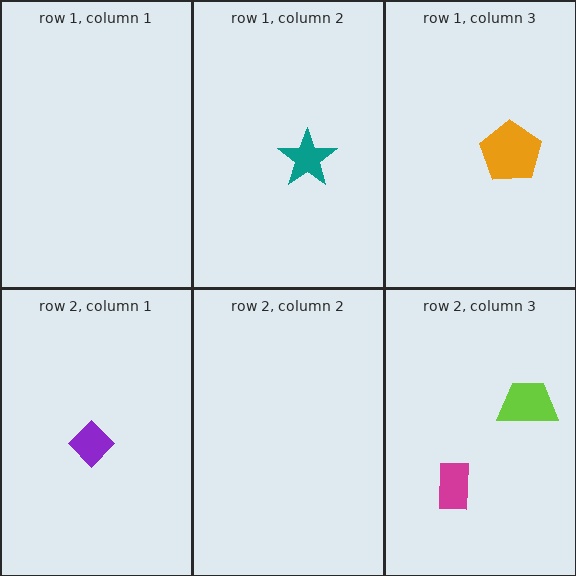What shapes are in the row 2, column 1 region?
The purple diamond.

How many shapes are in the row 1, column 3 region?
1.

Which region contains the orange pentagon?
The row 1, column 3 region.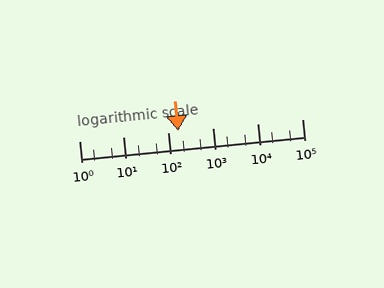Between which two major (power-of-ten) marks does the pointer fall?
The pointer is between 100 and 1000.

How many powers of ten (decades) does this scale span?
The scale spans 5 decades, from 1 to 100000.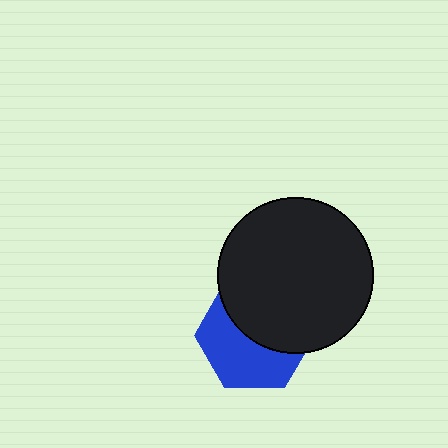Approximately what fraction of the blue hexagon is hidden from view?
Roughly 50% of the blue hexagon is hidden behind the black circle.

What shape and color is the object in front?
The object in front is a black circle.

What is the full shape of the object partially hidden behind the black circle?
The partially hidden object is a blue hexagon.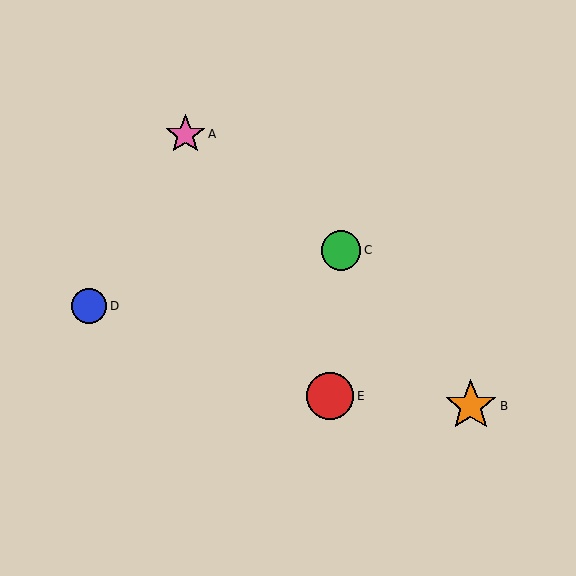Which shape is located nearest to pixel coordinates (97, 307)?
The blue circle (labeled D) at (89, 306) is nearest to that location.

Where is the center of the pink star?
The center of the pink star is at (185, 134).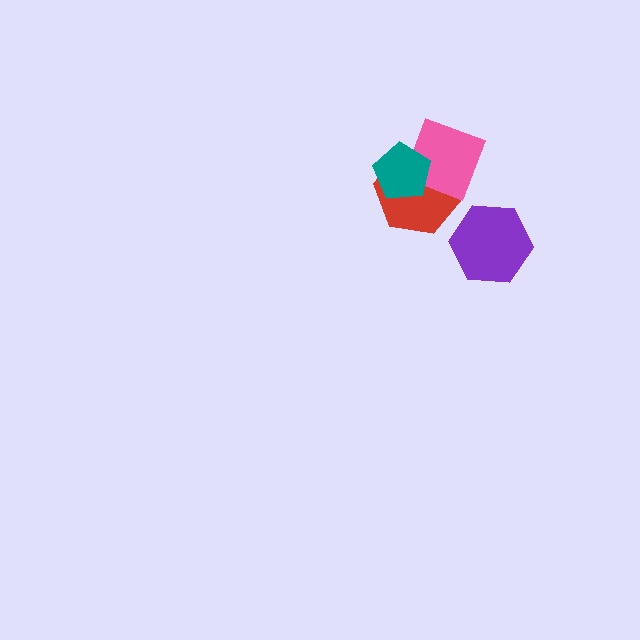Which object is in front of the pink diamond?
The teal pentagon is in front of the pink diamond.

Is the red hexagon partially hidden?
Yes, it is partially covered by another shape.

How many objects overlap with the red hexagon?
2 objects overlap with the red hexagon.